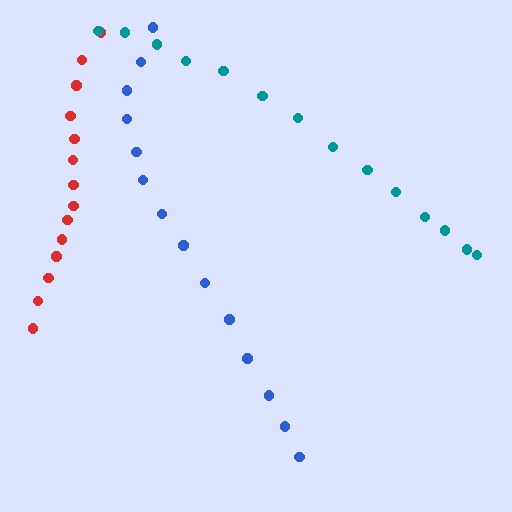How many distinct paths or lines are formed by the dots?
There are 3 distinct paths.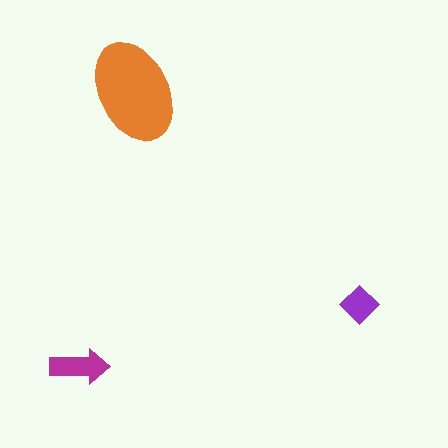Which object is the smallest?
The purple diamond.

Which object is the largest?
The orange ellipse.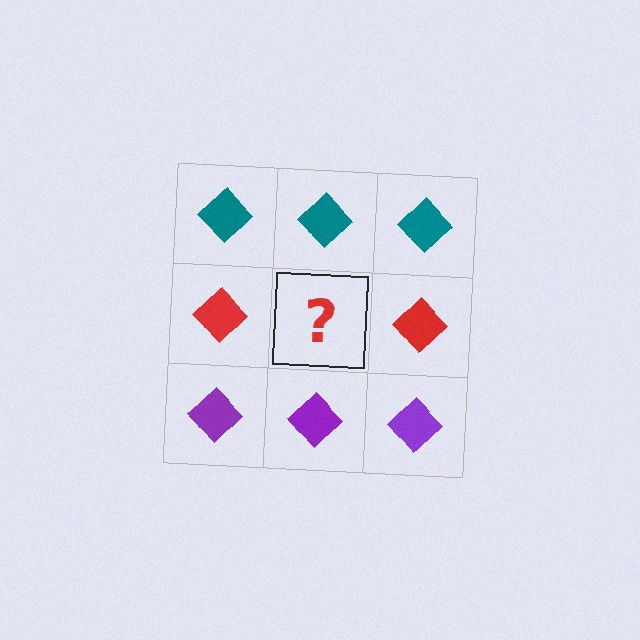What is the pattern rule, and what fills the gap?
The rule is that each row has a consistent color. The gap should be filled with a red diamond.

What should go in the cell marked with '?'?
The missing cell should contain a red diamond.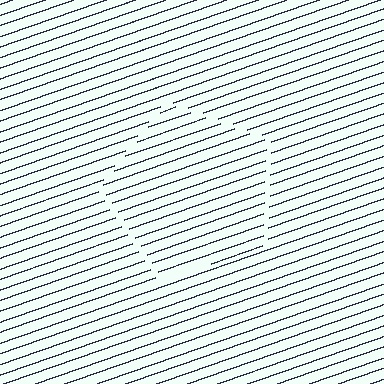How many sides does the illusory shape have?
5 sides — the line-ends trace a pentagon.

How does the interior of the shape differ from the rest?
The interior of the shape contains the same grating, shifted by half a period — the contour is defined by the phase discontinuity where line-ends from the inner and outer gratings abut.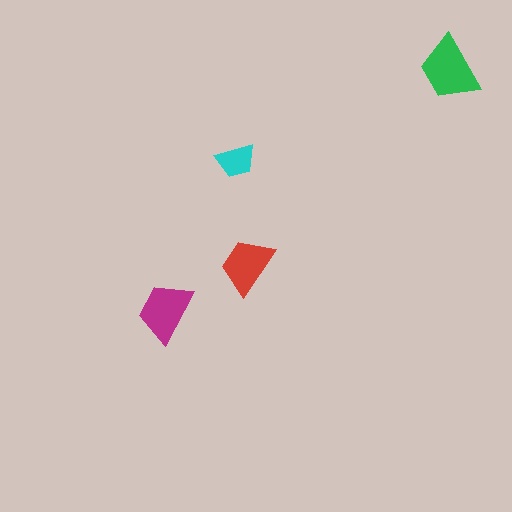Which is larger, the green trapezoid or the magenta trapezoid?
The green one.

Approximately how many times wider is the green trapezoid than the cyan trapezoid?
About 1.5 times wider.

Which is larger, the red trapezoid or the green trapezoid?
The green one.